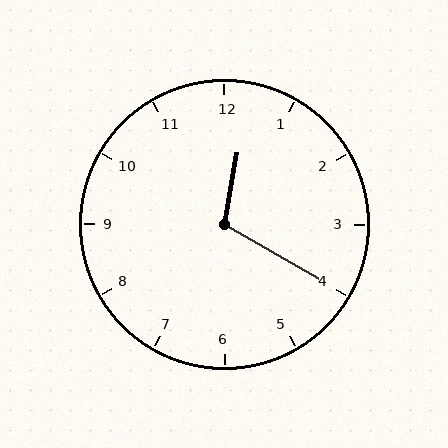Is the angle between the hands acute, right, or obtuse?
It is obtuse.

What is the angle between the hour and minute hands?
Approximately 110 degrees.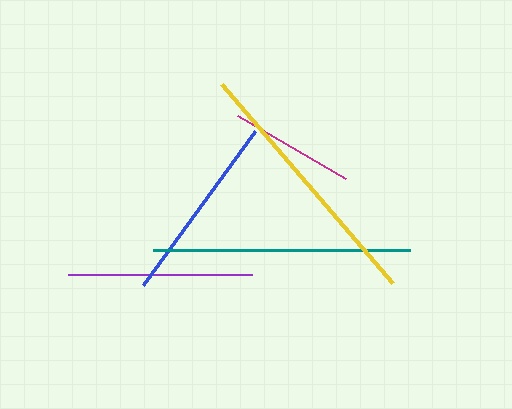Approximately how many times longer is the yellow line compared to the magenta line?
The yellow line is approximately 2.1 times the length of the magenta line.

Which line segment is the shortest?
The magenta line is the shortest at approximately 125 pixels.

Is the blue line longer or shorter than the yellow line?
The yellow line is longer than the blue line.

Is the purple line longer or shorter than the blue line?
The blue line is longer than the purple line.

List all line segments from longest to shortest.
From longest to shortest: yellow, teal, blue, purple, magenta.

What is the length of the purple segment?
The purple segment is approximately 184 pixels long.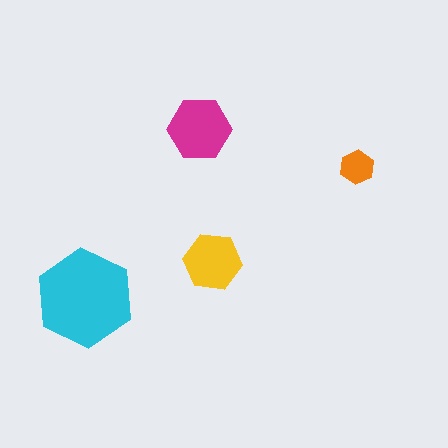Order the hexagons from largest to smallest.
the cyan one, the magenta one, the yellow one, the orange one.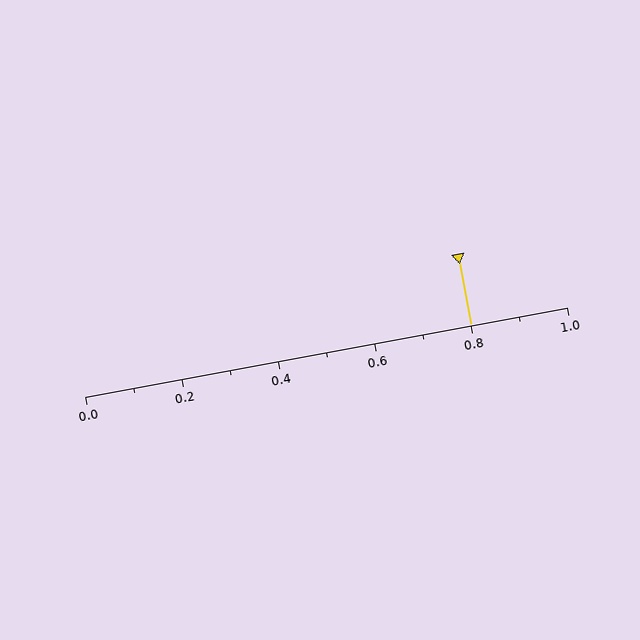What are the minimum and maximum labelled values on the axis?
The axis runs from 0.0 to 1.0.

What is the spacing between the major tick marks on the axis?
The major ticks are spaced 0.2 apart.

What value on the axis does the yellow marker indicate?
The marker indicates approximately 0.8.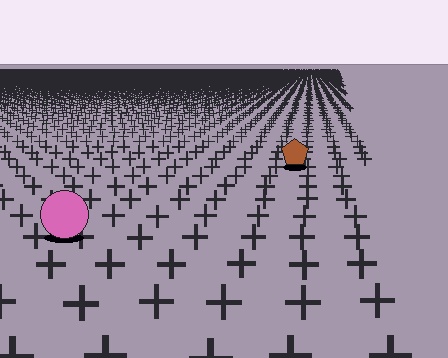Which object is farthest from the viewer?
The brown pentagon is farthest from the viewer. It appears smaller and the ground texture around it is denser.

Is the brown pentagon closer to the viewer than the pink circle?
No. The pink circle is closer — you can tell from the texture gradient: the ground texture is coarser near it.